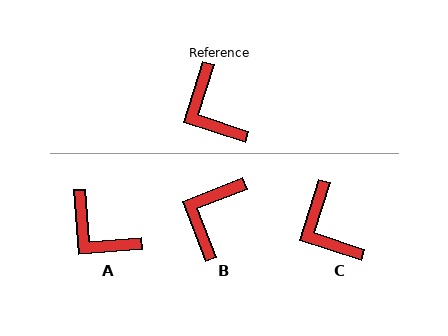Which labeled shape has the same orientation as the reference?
C.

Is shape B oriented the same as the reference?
No, it is off by about 51 degrees.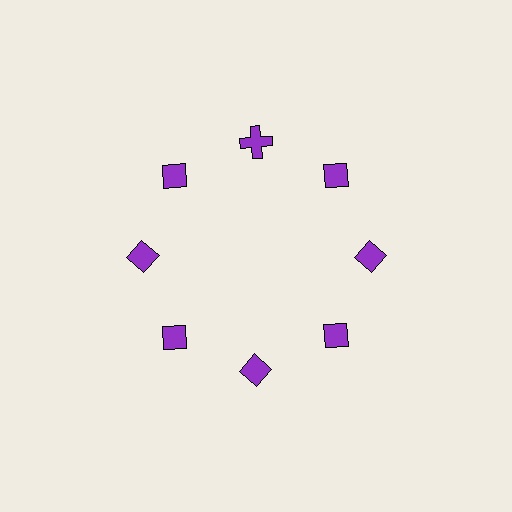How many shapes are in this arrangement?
There are 8 shapes arranged in a ring pattern.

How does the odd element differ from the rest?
It has a different shape: cross instead of diamond.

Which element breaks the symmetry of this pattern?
The purple cross at roughly the 12 o'clock position breaks the symmetry. All other shapes are purple diamonds.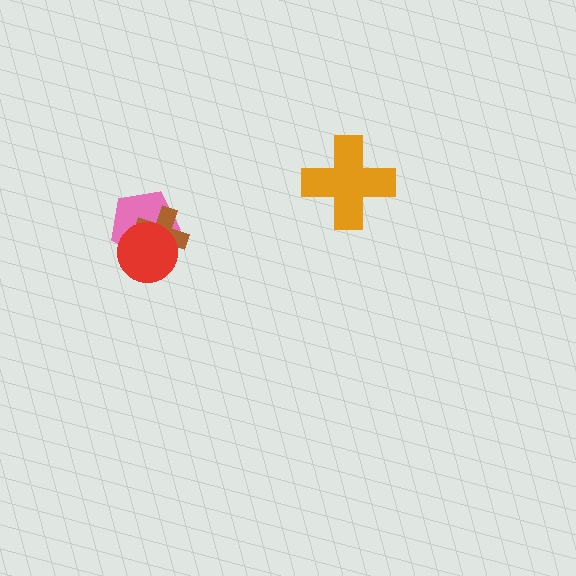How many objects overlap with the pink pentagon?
2 objects overlap with the pink pentagon.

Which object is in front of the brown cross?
The red circle is in front of the brown cross.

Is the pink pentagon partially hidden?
Yes, it is partially covered by another shape.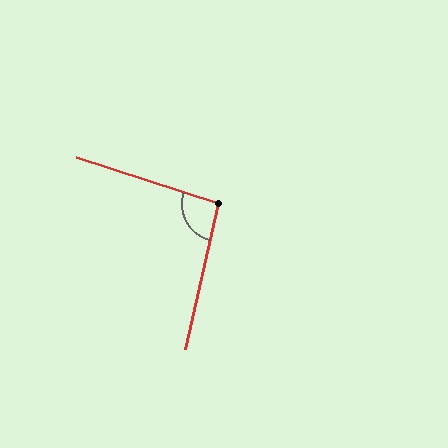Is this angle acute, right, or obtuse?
It is obtuse.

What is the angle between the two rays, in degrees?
Approximately 95 degrees.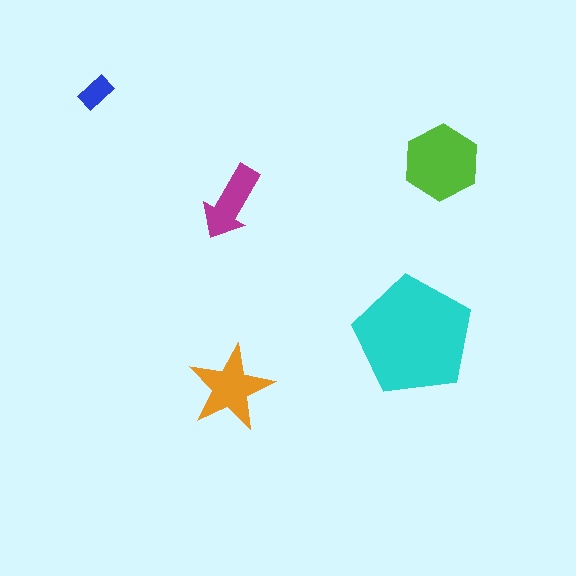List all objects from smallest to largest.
The blue rectangle, the magenta arrow, the orange star, the lime hexagon, the cyan pentagon.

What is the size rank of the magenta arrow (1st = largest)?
4th.